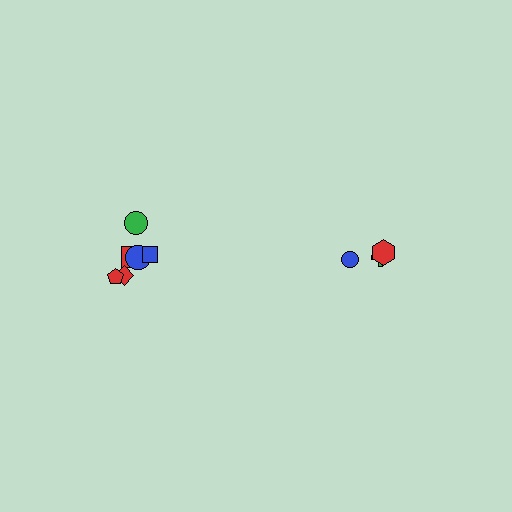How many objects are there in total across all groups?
There are 9 objects.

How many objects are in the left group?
There are 6 objects.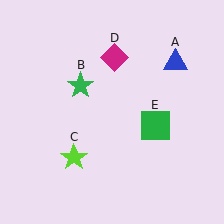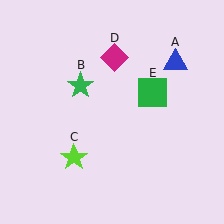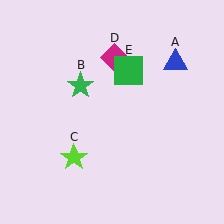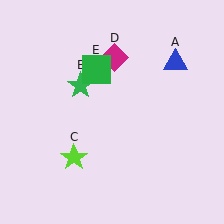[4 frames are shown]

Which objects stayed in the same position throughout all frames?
Blue triangle (object A) and green star (object B) and lime star (object C) and magenta diamond (object D) remained stationary.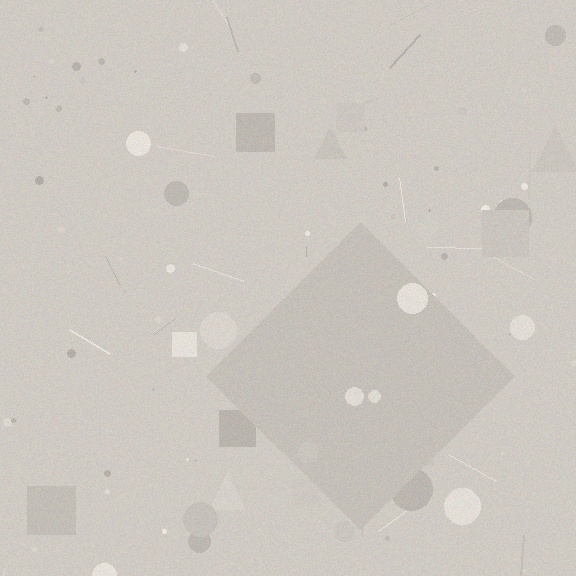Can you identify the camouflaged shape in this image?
The camouflaged shape is a diamond.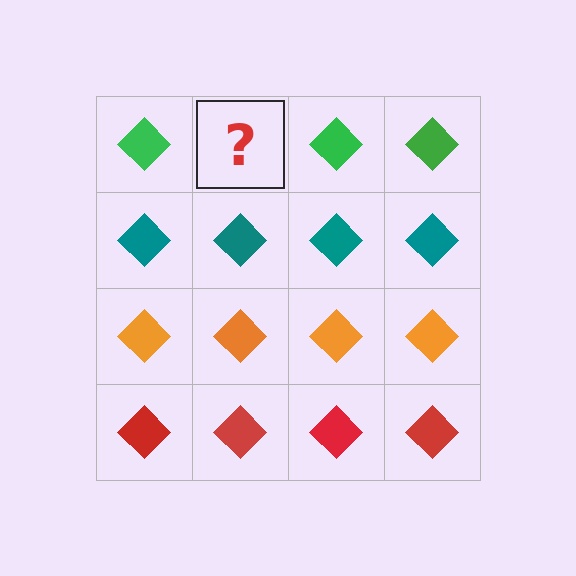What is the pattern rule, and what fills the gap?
The rule is that each row has a consistent color. The gap should be filled with a green diamond.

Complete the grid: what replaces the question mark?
The question mark should be replaced with a green diamond.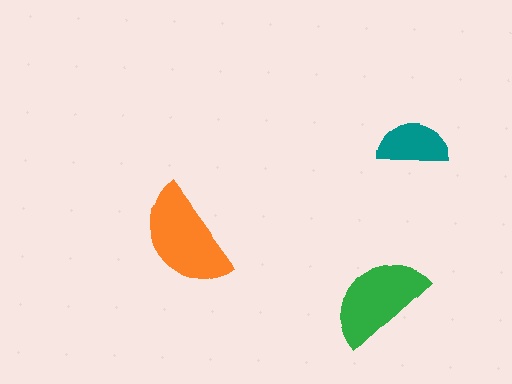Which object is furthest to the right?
The teal semicircle is rightmost.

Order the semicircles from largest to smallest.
the orange one, the green one, the teal one.